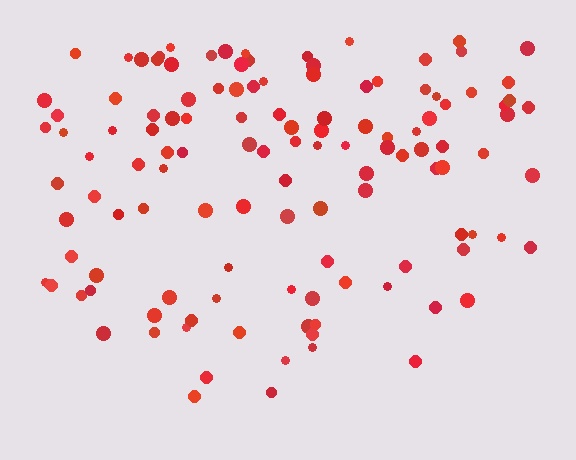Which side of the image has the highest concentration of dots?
The top.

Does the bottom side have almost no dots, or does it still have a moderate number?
Still a moderate number, just noticeably fewer than the top.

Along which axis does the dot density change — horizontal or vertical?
Vertical.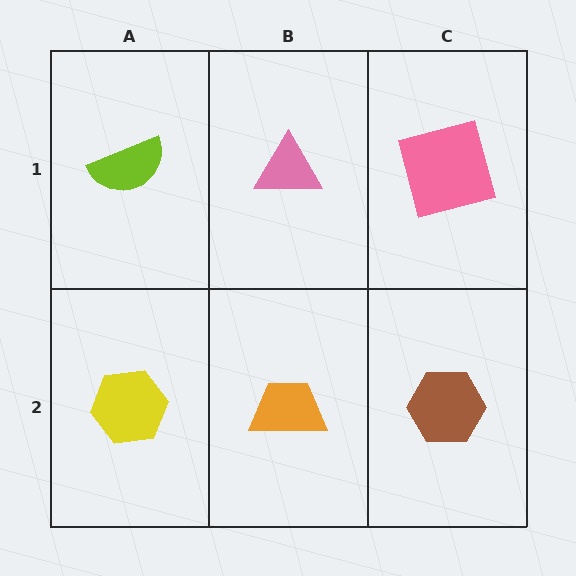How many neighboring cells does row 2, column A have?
2.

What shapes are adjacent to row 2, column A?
A lime semicircle (row 1, column A), an orange trapezoid (row 2, column B).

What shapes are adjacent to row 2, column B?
A pink triangle (row 1, column B), a yellow hexagon (row 2, column A), a brown hexagon (row 2, column C).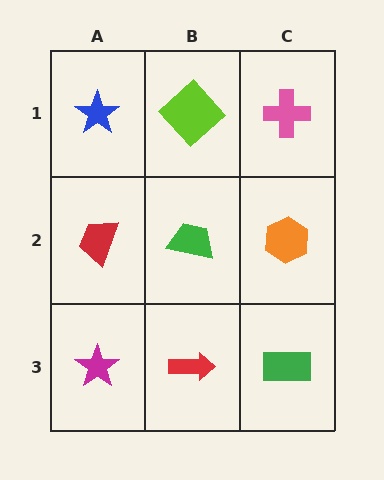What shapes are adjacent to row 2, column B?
A lime diamond (row 1, column B), a red arrow (row 3, column B), a red trapezoid (row 2, column A), an orange hexagon (row 2, column C).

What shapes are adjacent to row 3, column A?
A red trapezoid (row 2, column A), a red arrow (row 3, column B).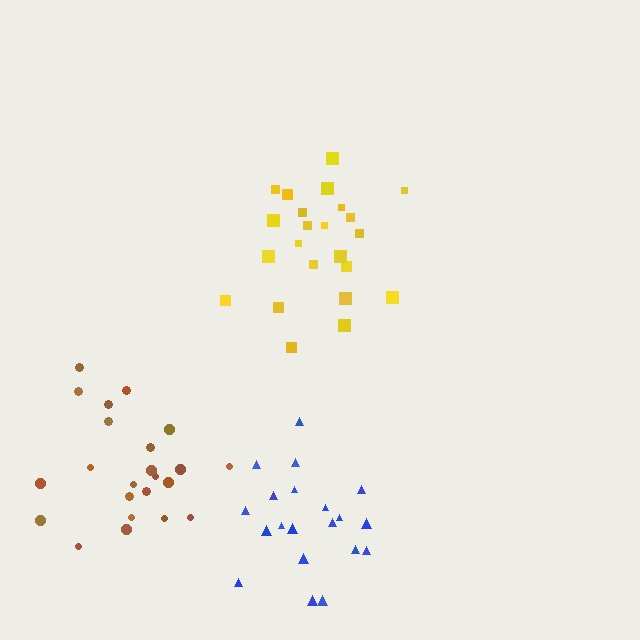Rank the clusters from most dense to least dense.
yellow, blue, brown.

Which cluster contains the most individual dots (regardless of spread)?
Brown (23).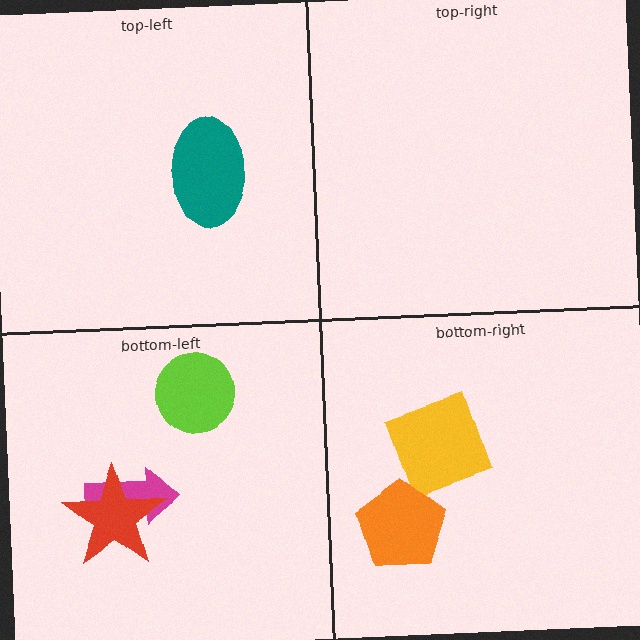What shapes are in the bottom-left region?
The magenta arrow, the red star, the lime circle.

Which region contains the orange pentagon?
The bottom-right region.